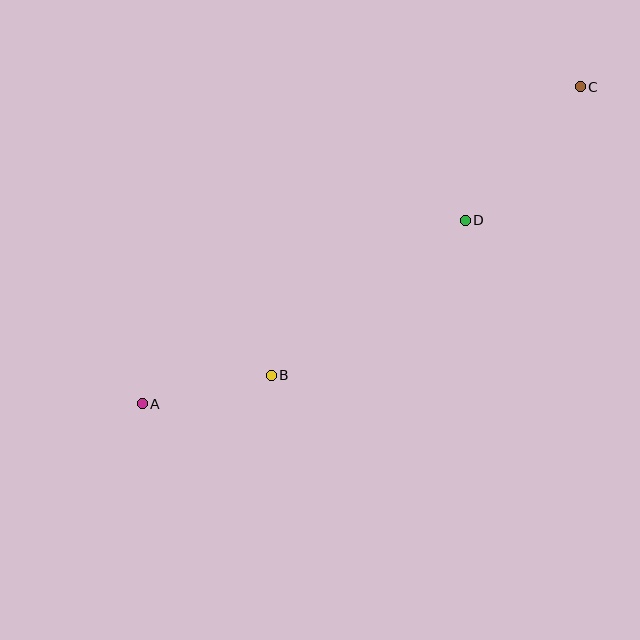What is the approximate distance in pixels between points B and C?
The distance between B and C is approximately 423 pixels.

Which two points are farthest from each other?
Points A and C are farthest from each other.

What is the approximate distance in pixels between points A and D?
The distance between A and D is approximately 372 pixels.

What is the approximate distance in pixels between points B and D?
The distance between B and D is approximately 249 pixels.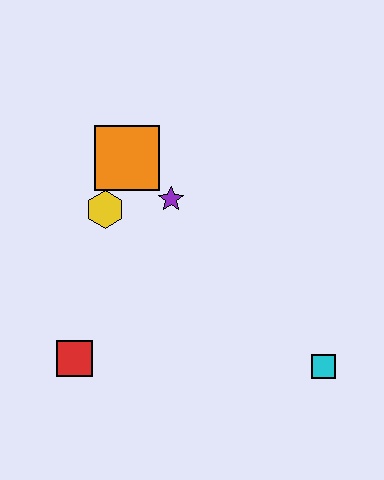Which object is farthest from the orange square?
The cyan square is farthest from the orange square.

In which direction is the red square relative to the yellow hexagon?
The red square is below the yellow hexagon.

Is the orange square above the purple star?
Yes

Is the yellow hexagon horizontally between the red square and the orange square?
Yes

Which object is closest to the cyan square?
The purple star is closest to the cyan square.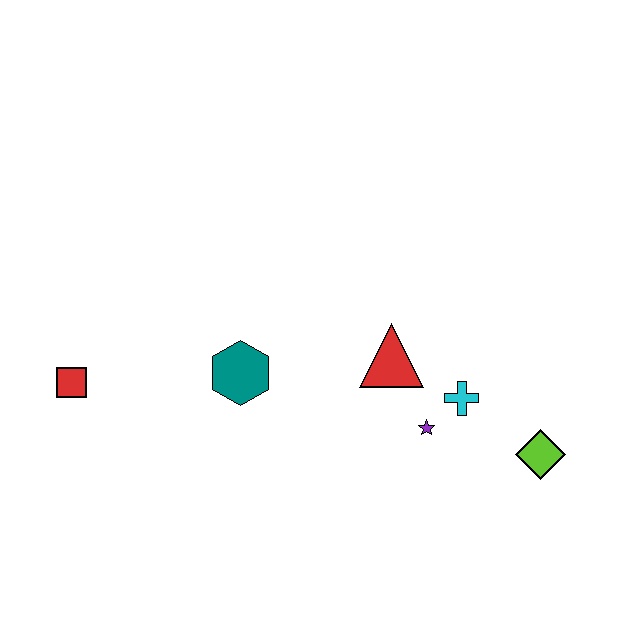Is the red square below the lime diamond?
No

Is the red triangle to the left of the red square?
No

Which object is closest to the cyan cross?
The purple star is closest to the cyan cross.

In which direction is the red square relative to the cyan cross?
The red square is to the left of the cyan cross.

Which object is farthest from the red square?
The lime diamond is farthest from the red square.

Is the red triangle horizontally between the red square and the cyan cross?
Yes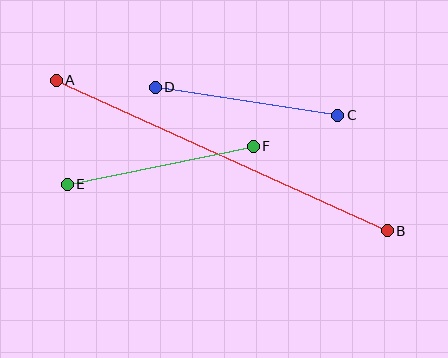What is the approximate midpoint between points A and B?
The midpoint is at approximately (222, 156) pixels.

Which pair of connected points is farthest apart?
Points A and B are farthest apart.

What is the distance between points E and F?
The distance is approximately 190 pixels.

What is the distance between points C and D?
The distance is approximately 185 pixels.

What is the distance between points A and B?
The distance is approximately 364 pixels.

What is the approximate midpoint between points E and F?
The midpoint is at approximately (160, 165) pixels.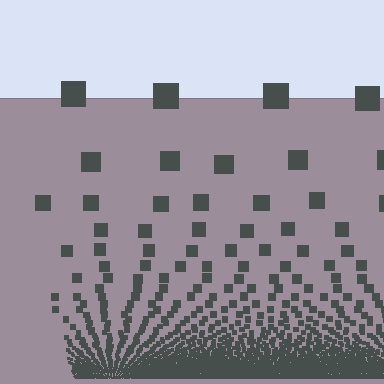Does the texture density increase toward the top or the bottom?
Density increases toward the bottom.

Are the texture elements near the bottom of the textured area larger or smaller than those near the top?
Smaller. The gradient is inverted — elements near the bottom are smaller and denser.